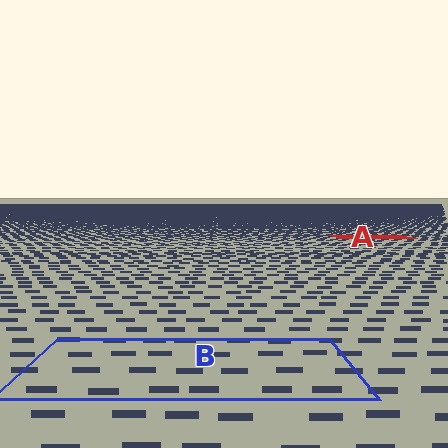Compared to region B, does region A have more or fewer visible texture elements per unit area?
Region A has more texture elements per unit area — they are packed more densely because it is farther away.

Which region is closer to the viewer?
Region B is closer. The texture elements there are larger and more spread out.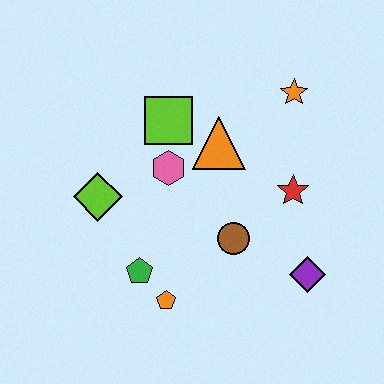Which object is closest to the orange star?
The orange triangle is closest to the orange star.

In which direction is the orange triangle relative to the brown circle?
The orange triangle is above the brown circle.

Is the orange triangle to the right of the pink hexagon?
Yes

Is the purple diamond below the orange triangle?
Yes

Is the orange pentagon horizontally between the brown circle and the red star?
No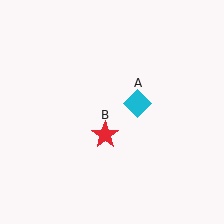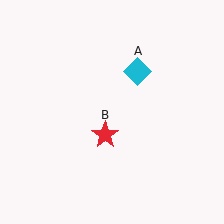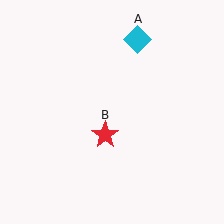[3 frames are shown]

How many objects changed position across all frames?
1 object changed position: cyan diamond (object A).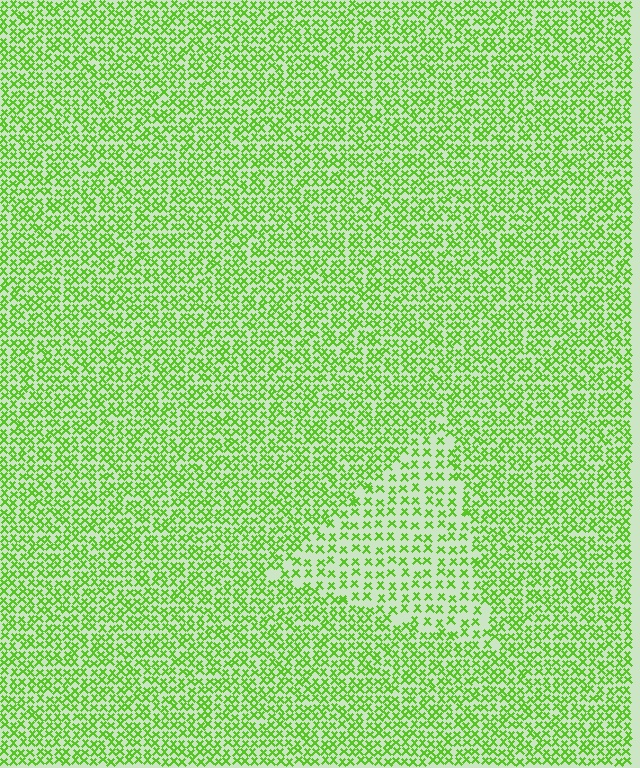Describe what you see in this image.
The image contains small lime elements arranged at two different densities. A triangle-shaped region is visible where the elements are less densely packed than the surrounding area.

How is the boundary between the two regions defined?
The boundary is defined by a change in element density (approximately 1.8x ratio). All elements are the same color, size, and shape.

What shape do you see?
I see a triangle.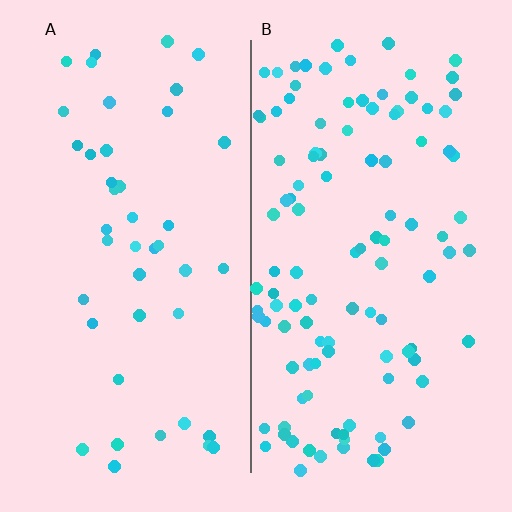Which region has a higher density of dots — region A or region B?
B (the right).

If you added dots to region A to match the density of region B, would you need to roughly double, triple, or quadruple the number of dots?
Approximately triple.